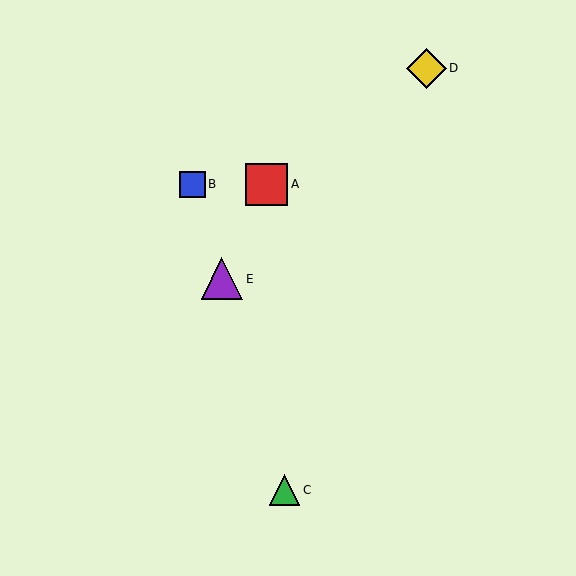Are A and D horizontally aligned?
No, A is at y≈184 and D is at y≈68.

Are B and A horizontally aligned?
Yes, both are at y≈184.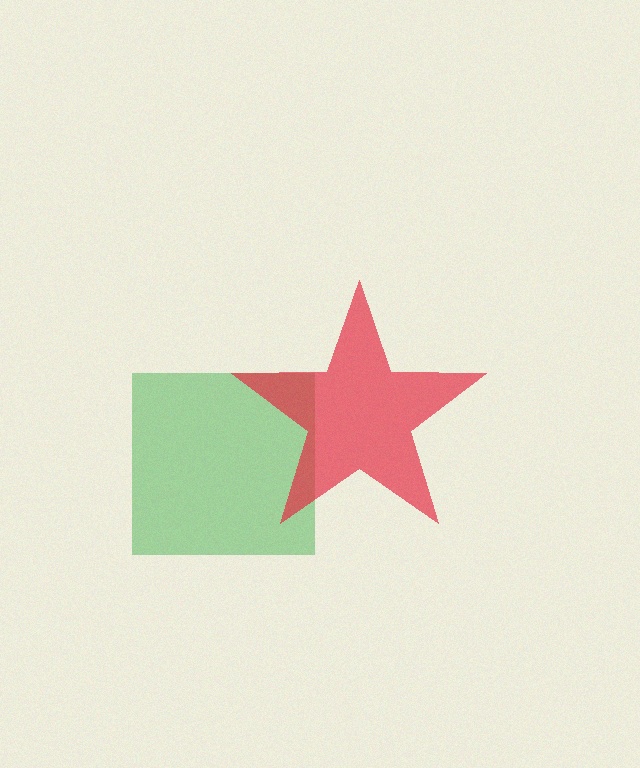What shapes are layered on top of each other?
The layered shapes are: a green square, a red star.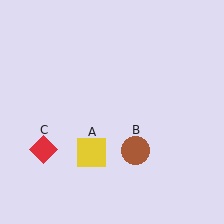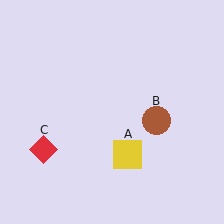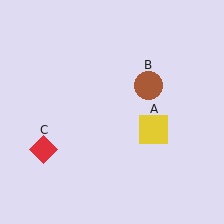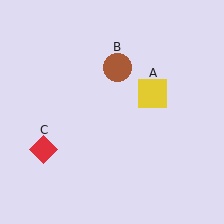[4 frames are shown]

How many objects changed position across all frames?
2 objects changed position: yellow square (object A), brown circle (object B).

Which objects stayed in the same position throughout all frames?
Red diamond (object C) remained stationary.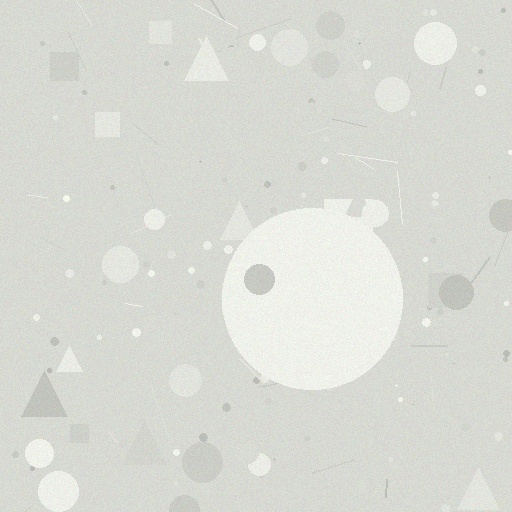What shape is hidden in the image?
A circle is hidden in the image.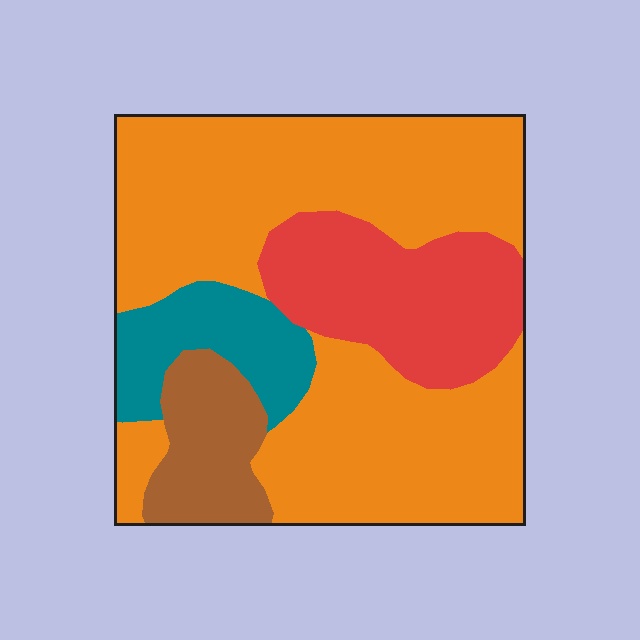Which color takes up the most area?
Orange, at roughly 60%.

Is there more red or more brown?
Red.